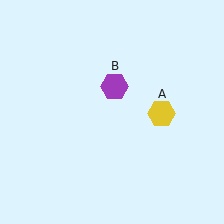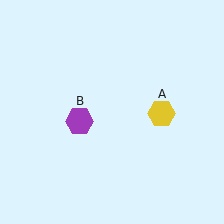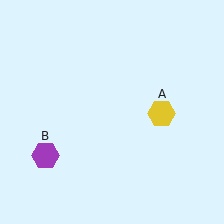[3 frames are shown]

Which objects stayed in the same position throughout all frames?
Yellow hexagon (object A) remained stationary.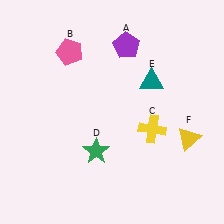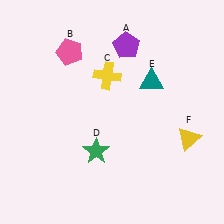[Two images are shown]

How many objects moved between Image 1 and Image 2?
1 object moved between the two images.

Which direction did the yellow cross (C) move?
The yellow cross (C) moved up.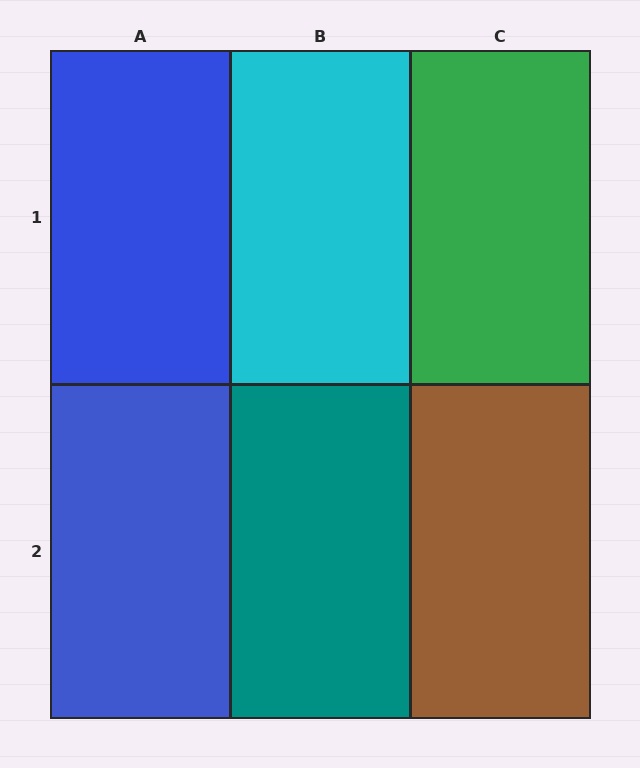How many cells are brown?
1 cell is brown.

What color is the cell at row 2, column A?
Blue.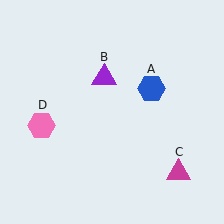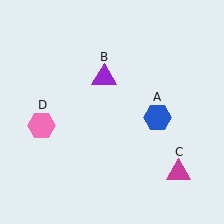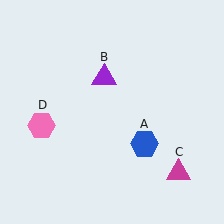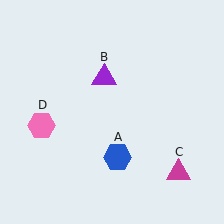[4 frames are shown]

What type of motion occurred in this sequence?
The blue hexagon (object A) rotated clockwise around the center of the scene.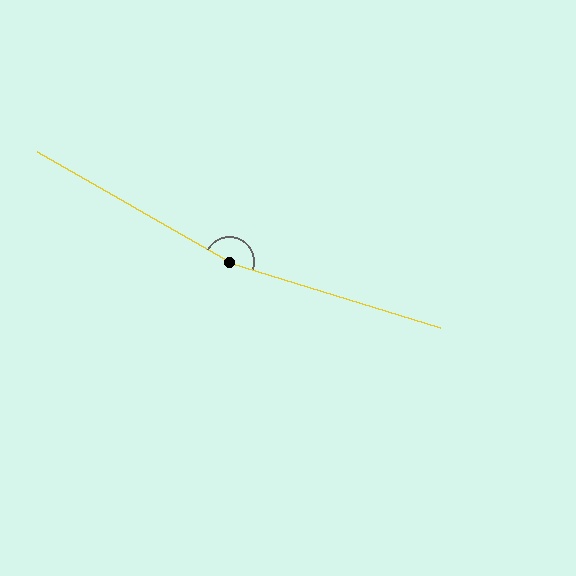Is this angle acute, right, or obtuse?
It is obtuse.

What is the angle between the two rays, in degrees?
Approximately 167 degrees.